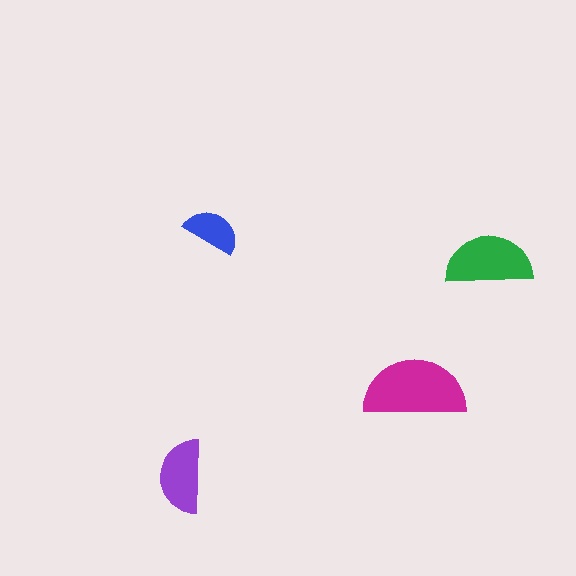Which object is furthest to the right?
The green semicircle is rightmost.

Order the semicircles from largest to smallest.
the magenta one, the green one, the purple one, the blue one.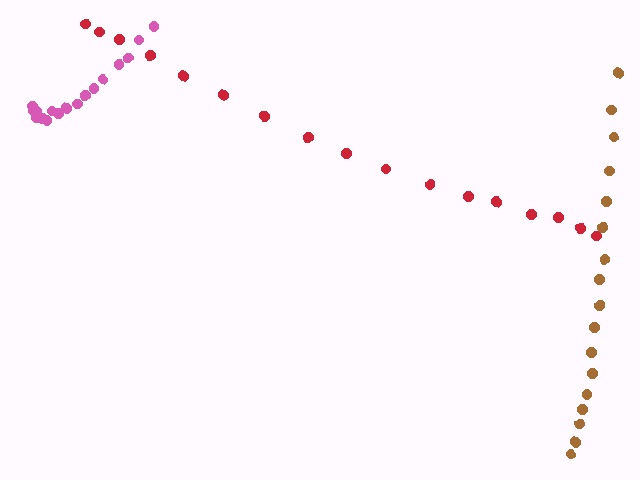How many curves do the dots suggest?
There are 3 distinct paths.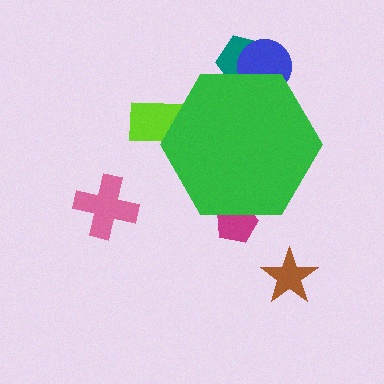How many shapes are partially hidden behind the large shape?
4 shapes are partially hidden.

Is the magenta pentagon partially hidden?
Yes, the magenta pentagon is partially hidden behind the green hexagon.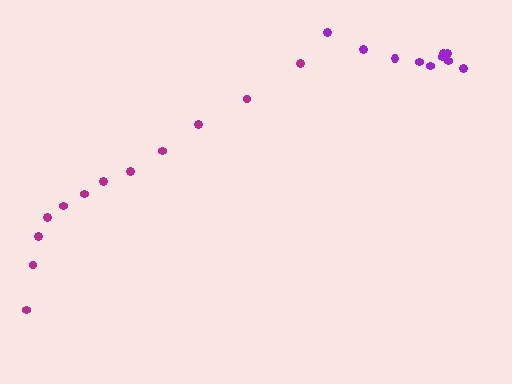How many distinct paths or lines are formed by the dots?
There are 2 distinct paths.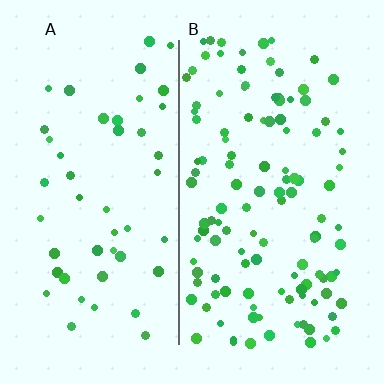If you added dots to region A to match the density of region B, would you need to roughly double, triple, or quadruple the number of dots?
Approximately double.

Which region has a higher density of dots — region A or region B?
B (the right).